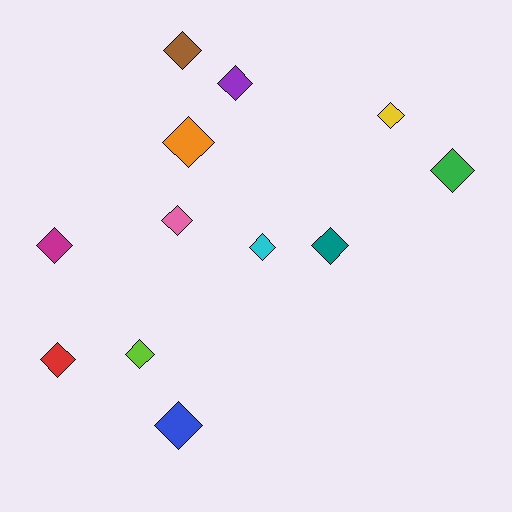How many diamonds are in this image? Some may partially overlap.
There are 12 diamonds.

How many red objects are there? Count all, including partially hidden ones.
There is 1 red object.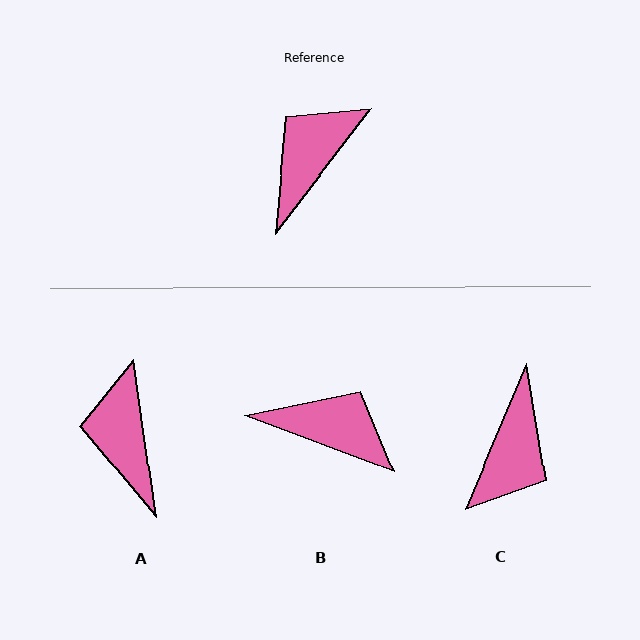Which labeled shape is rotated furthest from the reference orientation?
C, about 165 degrees away.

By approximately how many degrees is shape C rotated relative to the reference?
Approximately 165 degrees clockwise.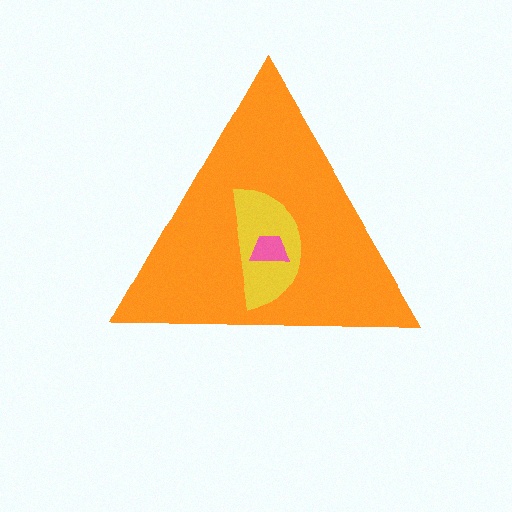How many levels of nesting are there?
3.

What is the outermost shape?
The orange triangle.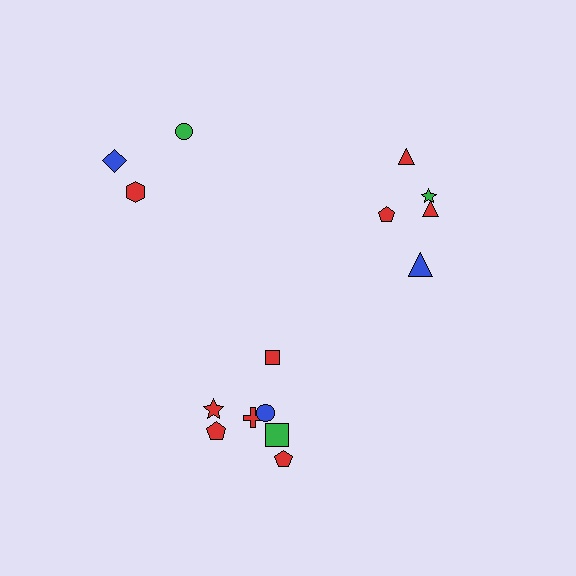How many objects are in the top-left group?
There are 3 objects.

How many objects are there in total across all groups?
There are 15 objects.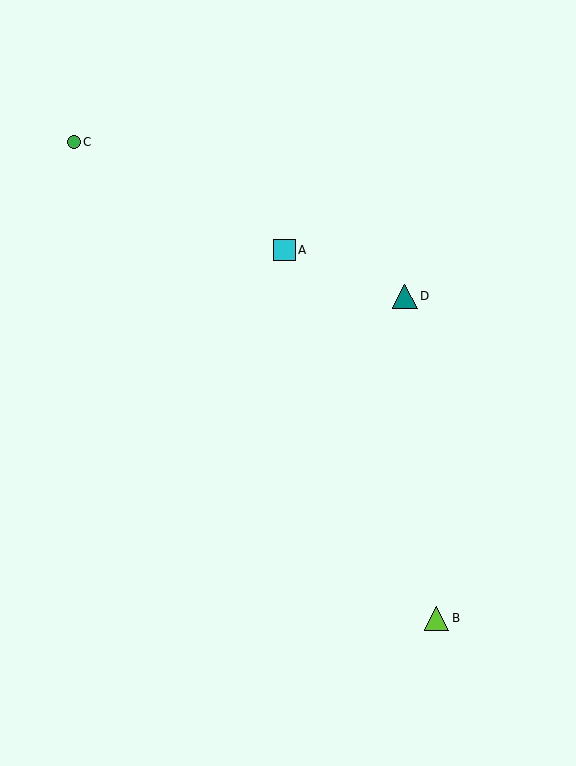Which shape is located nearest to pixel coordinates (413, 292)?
The teal triangle (labeled D) at (405, 296) is nearest to that location.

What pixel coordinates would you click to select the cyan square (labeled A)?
Click at (284, 250) to select the cyan square A.